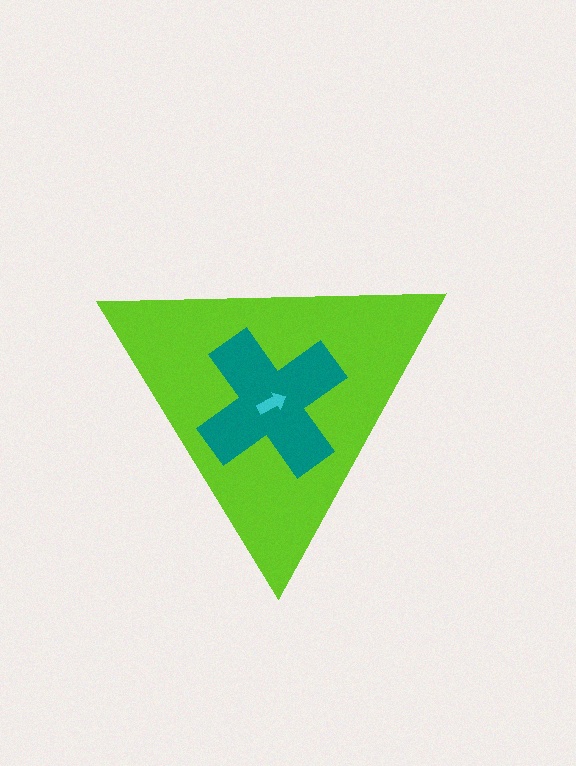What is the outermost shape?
The lime triangle.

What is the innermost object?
The cyan arrow.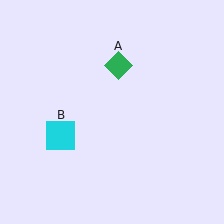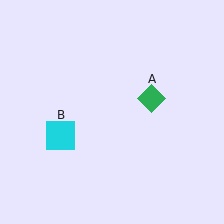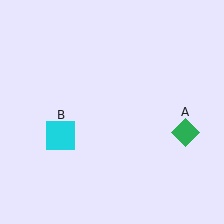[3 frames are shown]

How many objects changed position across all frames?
1 object changed position: green diamond (object A).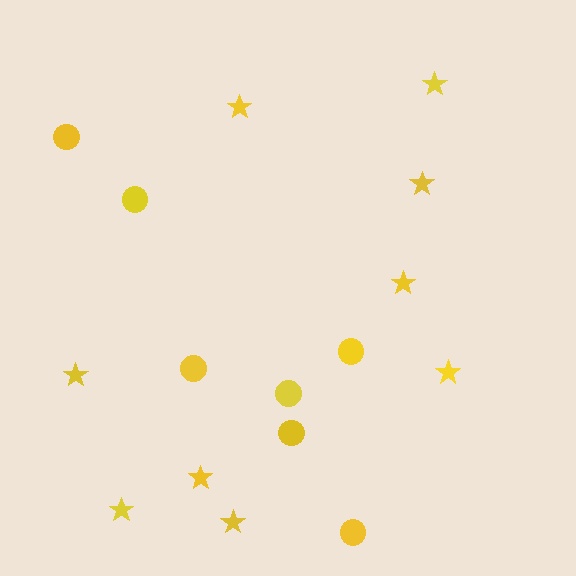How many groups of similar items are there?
There are 2 groups: one group of stars (9) and one group of circles (7).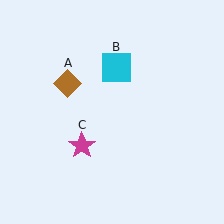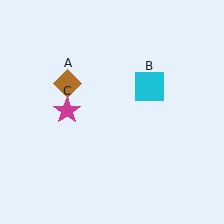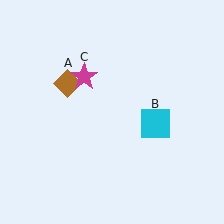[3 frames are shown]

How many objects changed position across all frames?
2 objects changed position: cyan square (object B), magenta star (object C).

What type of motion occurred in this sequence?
The cyan square (object B), magenta star (object C) rotated clockwise around the center of the scene.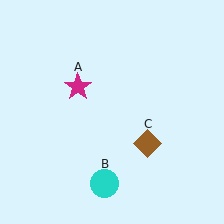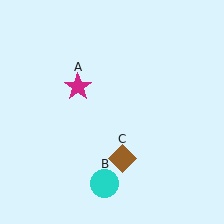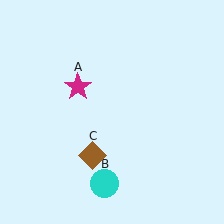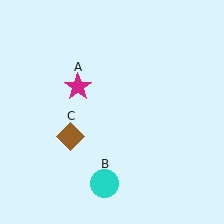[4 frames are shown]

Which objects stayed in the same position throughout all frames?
Magenta star (object A) and cyan circle (object B) remained stationary.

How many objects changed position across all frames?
1 object changed position: brown diamond (object C).